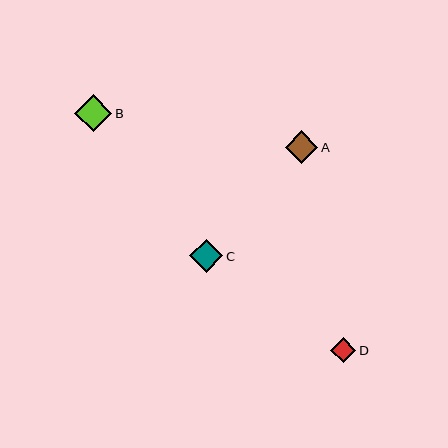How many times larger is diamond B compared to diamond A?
Diamond B is approximately 1.1 times the size of diamond A.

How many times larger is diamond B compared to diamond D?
Diamond B is approximately 1.4 times the size of diamond D.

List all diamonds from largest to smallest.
From largest to smallest: B, C, A, D.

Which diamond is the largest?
Diamond B is the largest with a size of approximately 37 pixels.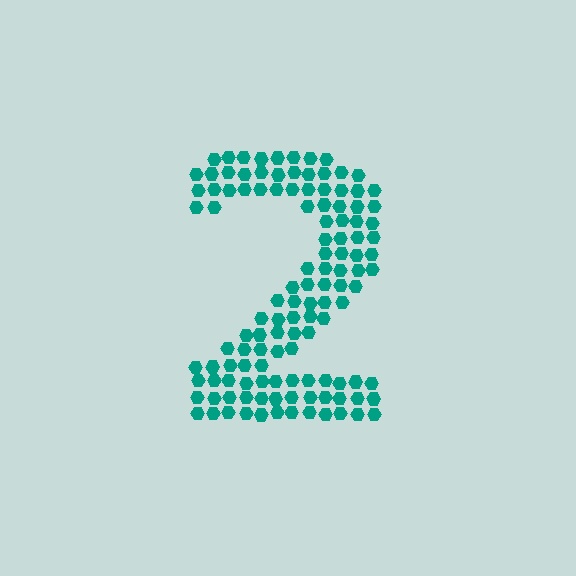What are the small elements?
The small elements are hexagons.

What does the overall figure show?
The overall figure shows the digit 2.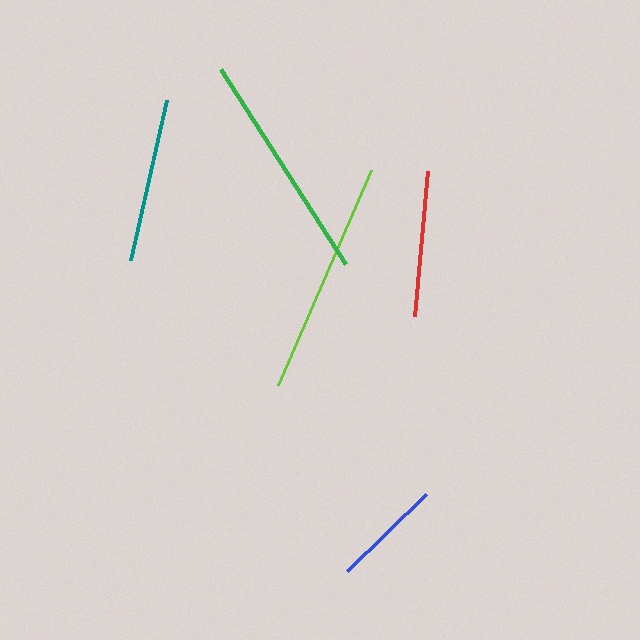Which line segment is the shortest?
The blue line is the shortest at approximately 110 pixels.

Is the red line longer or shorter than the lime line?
The lime line is longer than the red line.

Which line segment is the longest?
The lime line is the longest at approximately 235 pixels.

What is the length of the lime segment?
The lime segment is approximately 235 pixels long.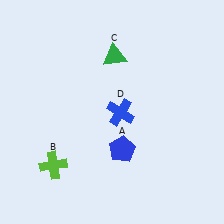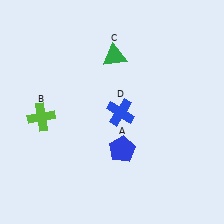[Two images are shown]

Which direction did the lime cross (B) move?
The lime cross (B) moved up.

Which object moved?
The lime cross (B) moved up.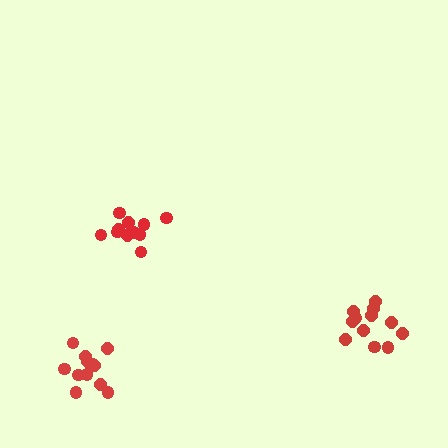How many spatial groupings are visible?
There are 3 spatial groupings.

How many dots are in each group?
Group 1: 12 dots, Group 2: 12 dots, Group 3: 12 dots (36 total).